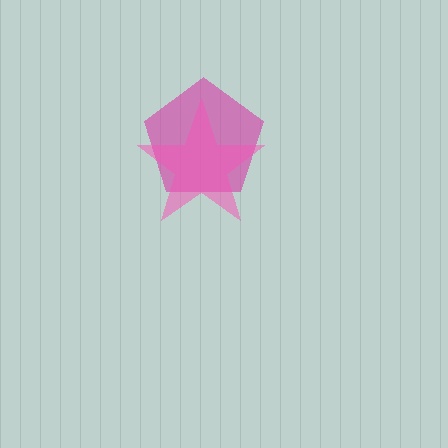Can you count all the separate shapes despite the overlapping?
Yes, there are 2 separate shapes.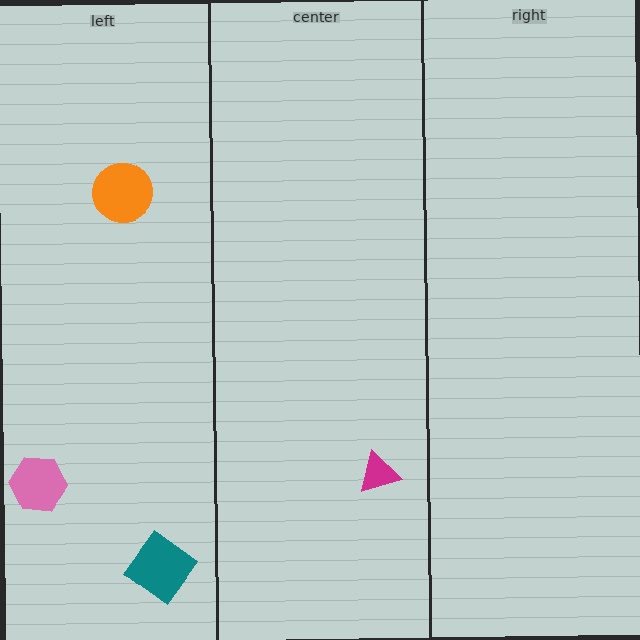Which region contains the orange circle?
The left region.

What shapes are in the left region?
The orange circle, the pink hexagon, the teal diamond.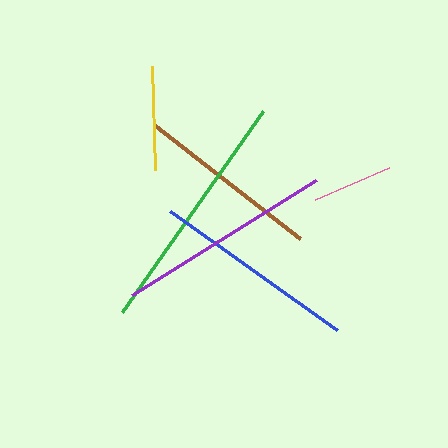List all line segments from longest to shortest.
From longest to shortest: green, purple, blue, brown, yellow, pink.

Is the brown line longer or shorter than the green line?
The green line is longer than the brown line.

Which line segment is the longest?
The green line is the longest at approximately 245 pixels.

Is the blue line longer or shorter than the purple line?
The purple line is longer than the blue line.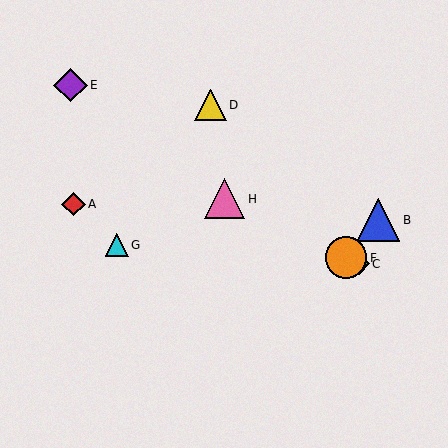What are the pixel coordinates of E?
Object E is at (70, 85).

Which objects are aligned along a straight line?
Objects C, F, H are aligned along a straight line.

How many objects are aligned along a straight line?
3 objects (C, F, H) are aligned along a straight line.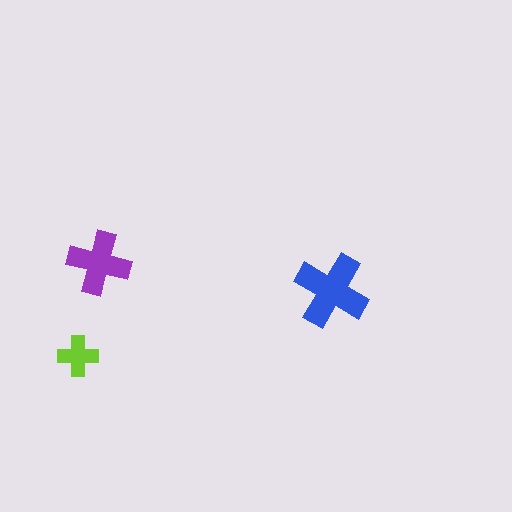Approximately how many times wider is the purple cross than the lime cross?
About 1.5 times wider.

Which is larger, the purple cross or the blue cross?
The blue one.